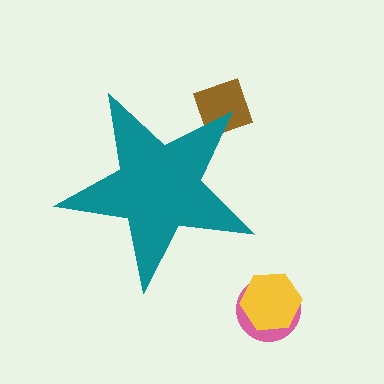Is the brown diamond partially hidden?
Yes, the brown diamond is partially hidden behind the teal star.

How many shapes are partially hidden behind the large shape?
1 shape is partially hidden.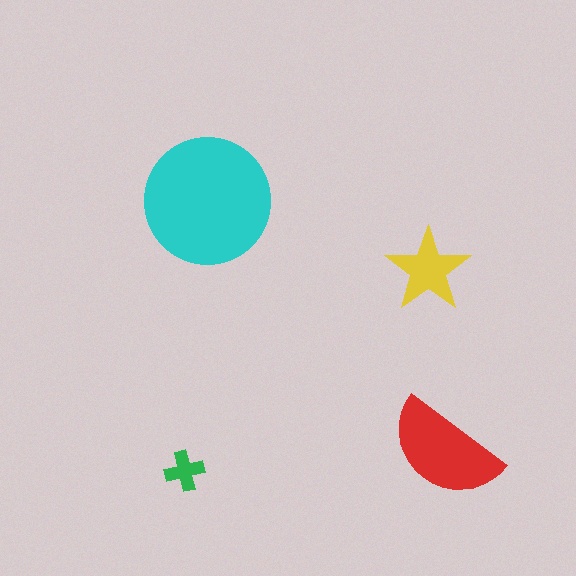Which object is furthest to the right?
The red semicircle is rightmost.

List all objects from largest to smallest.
The cyan circle, the red semicircle, the yellow star, the green cross.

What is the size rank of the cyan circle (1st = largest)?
1st.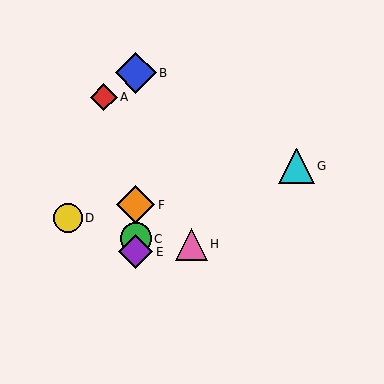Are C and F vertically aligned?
Yes, both are at x≈136.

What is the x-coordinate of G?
Object G is at x≈296.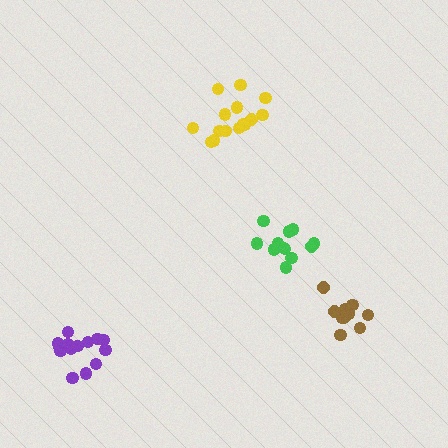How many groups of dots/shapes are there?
There are 4 groups.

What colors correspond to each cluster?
The clusters are colored: brown, yellow, green, purple.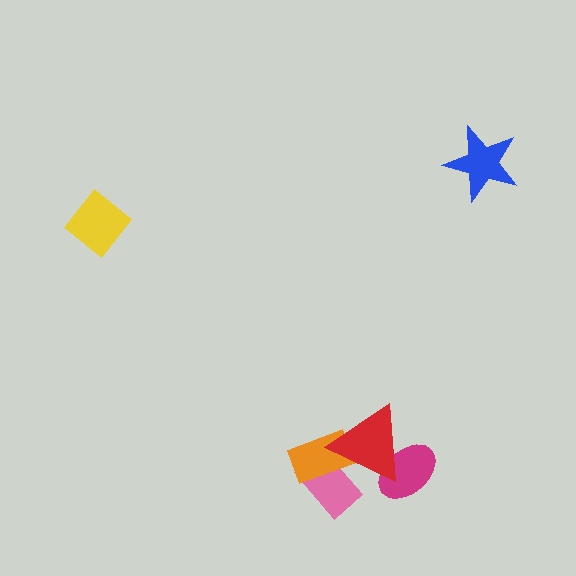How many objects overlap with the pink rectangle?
2 objects overlap with the pink rectangle.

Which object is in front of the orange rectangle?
The red triangle is in front of the orange rectangle.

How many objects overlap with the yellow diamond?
0 objects overlap with the yellow diamond.